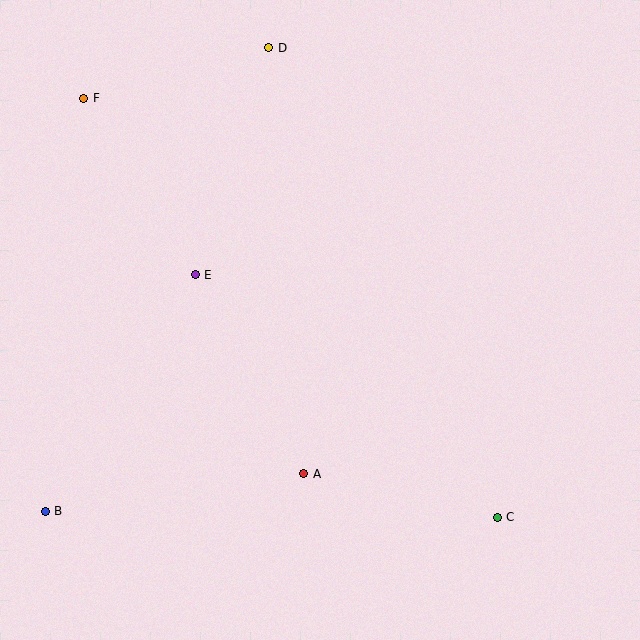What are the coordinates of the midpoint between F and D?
The midpoint between F and D is at (176, 73).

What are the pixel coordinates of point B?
Point B is at (45, 511).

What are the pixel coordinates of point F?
Point F is at (84, 98).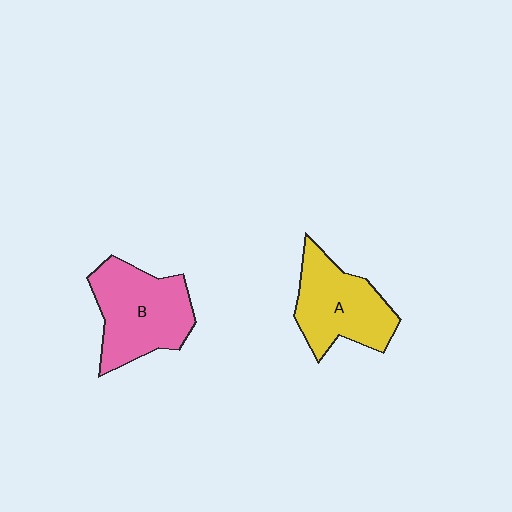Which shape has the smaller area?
Shape A (yellow).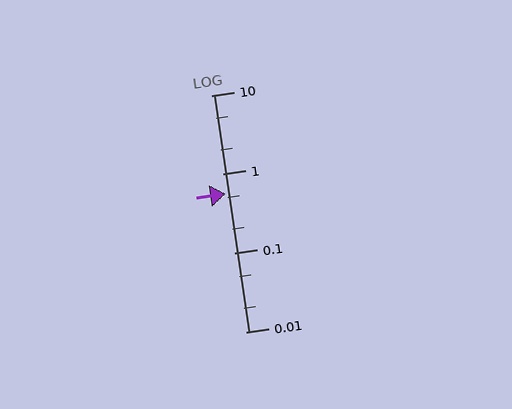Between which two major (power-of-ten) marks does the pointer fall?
The pointer is between 0.1 and 1.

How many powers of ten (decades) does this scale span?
The scale spans 3 decades, from 0.01 to 10.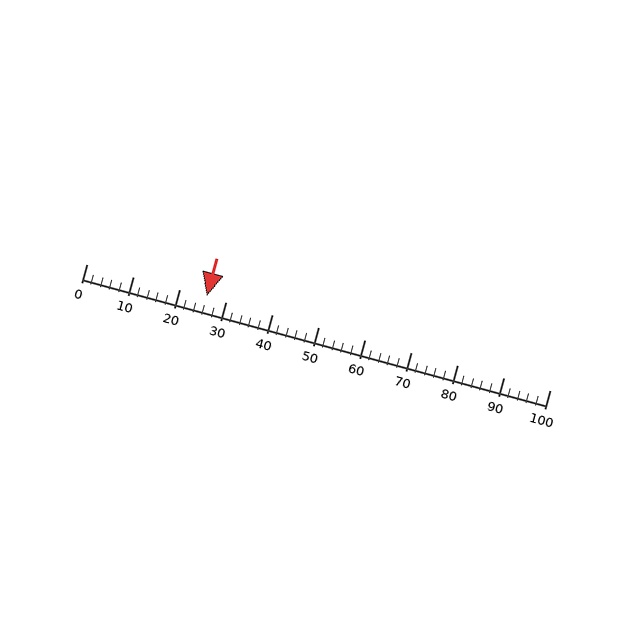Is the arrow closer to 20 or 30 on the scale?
The arrow is closer to 30.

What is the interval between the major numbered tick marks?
The major tick marks are spaced 10 units apart.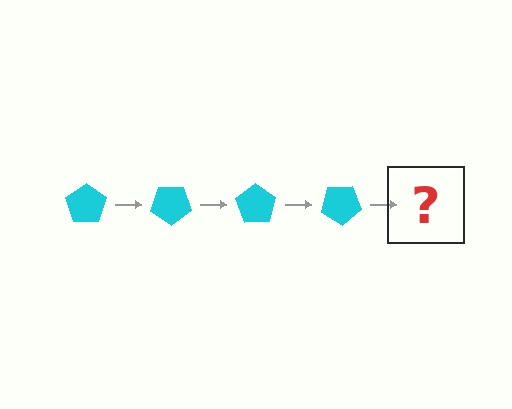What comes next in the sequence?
The next element should be a cyan pentagon rotated 140 degrees.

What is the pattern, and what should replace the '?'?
The pattern is that the pentagon rotates 35 degrees each step. The '?' should be a cyan pentagon rotated 140 degrees.